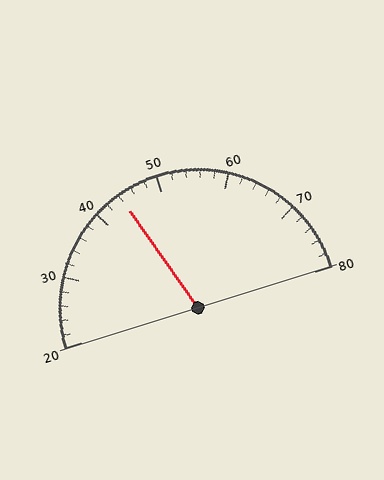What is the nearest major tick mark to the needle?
The nearest major tick mark is 40.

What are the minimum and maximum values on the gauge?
The gauge ranges from 20 to 80.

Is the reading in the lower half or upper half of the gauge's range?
The reading is in the lower half of the range (20 to 80).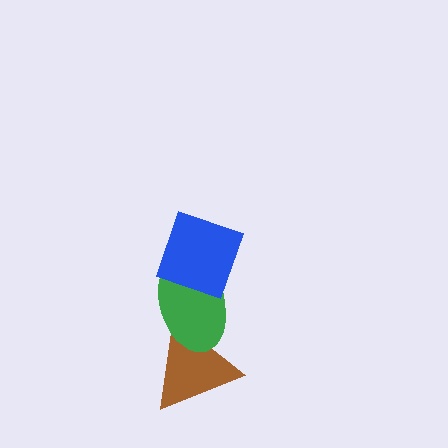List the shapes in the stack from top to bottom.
From top to bottom: the blue diamond, the green ellipse, the brown triangle.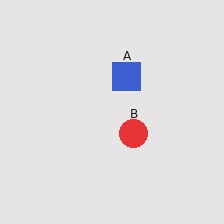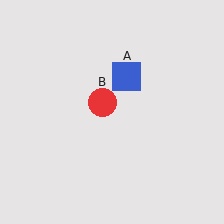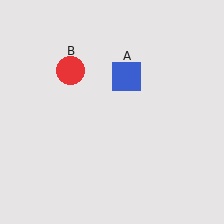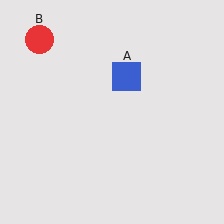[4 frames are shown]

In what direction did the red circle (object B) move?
The red circle (object B) moved up and to the left.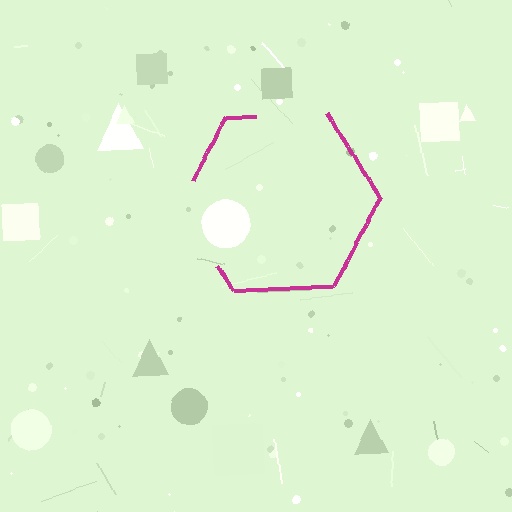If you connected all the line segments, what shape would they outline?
They would outline a hexagon.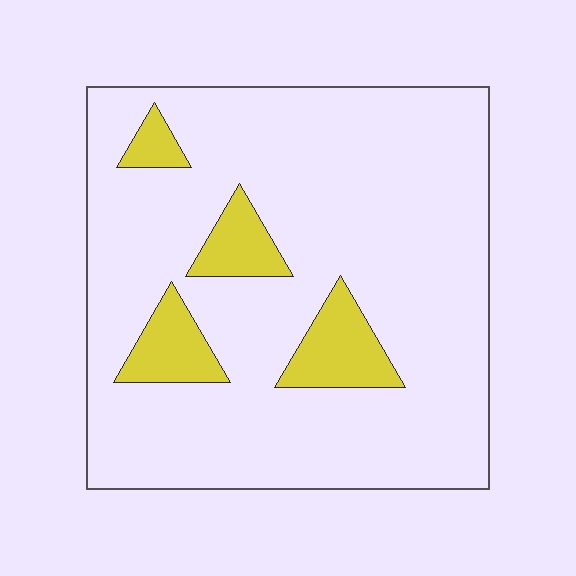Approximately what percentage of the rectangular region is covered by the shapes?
Approximately 15%.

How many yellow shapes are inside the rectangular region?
4.